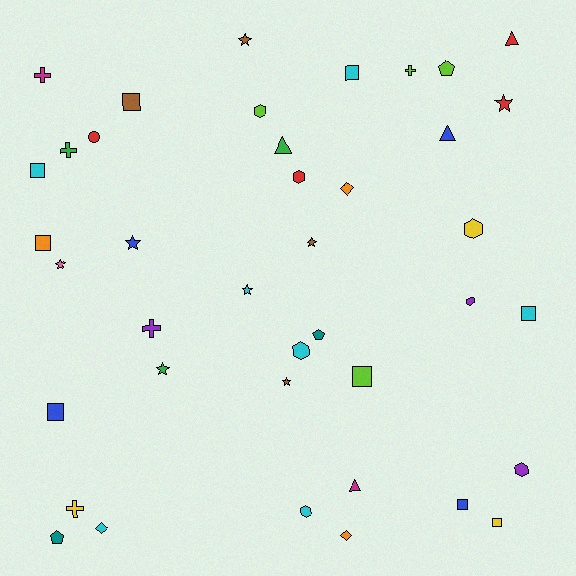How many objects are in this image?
There are 40 objects.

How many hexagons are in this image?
There are 7 hexagons.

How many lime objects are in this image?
There are 4 lime objects.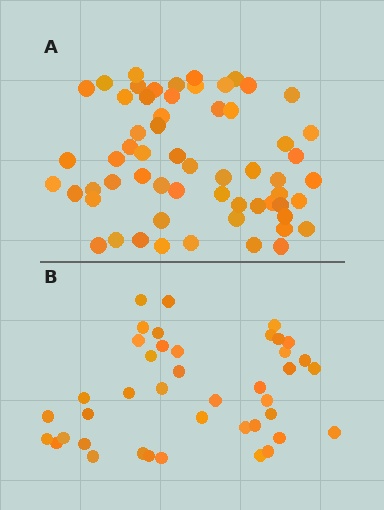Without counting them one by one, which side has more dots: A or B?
Region A (the top region) has more dots.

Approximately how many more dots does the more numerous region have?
Region A has approximately 20 more dots than region B.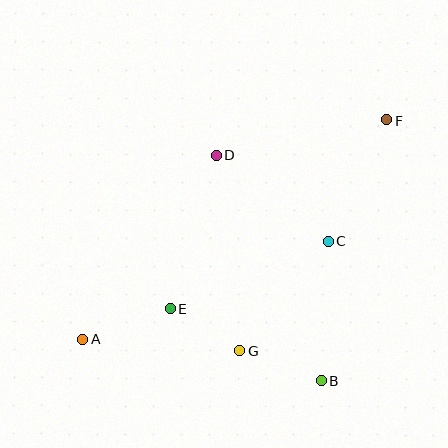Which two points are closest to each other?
Points E and G are closest to each other.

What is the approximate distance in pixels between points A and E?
The distance between A and E is approximately 92 pixels.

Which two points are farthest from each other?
Points A and F are farthest from each other.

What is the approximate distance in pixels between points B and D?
The distance between B and D is approximately 249 pixels.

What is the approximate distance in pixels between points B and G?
The distance between B and G is approximately 87 pixels.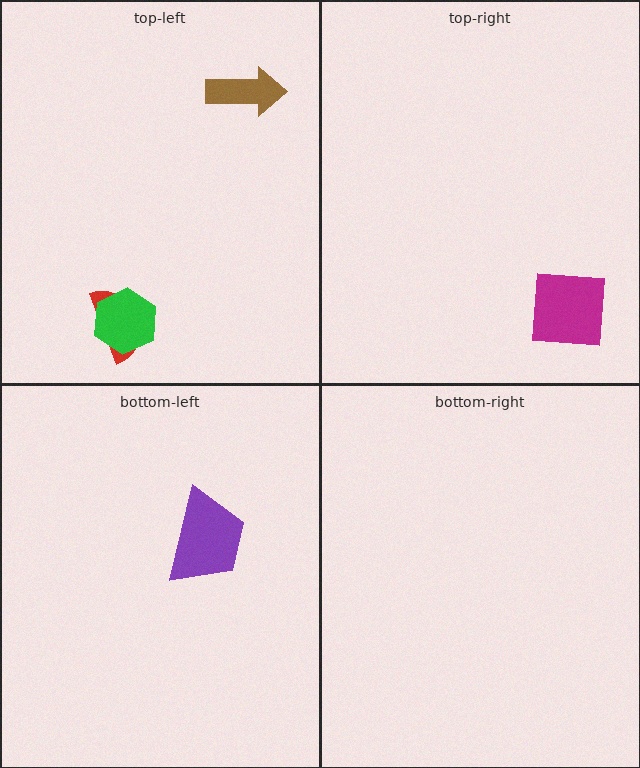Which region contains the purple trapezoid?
The bottom-left region.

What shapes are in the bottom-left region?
The purple trapezoid.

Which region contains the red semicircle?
The top-left region.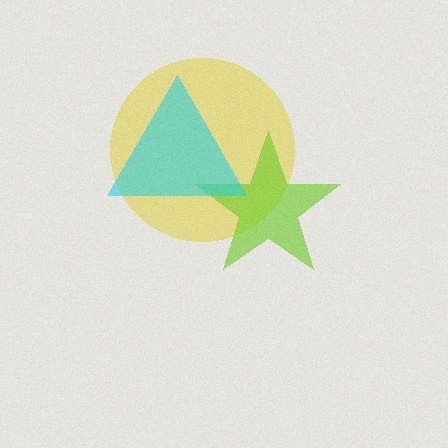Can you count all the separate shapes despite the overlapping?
Yes, there are 3 separate shapes.